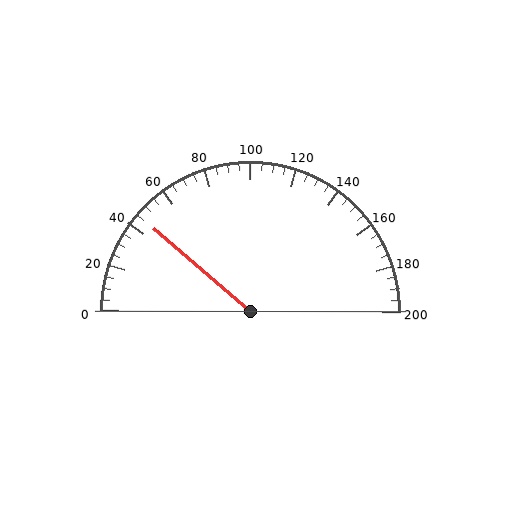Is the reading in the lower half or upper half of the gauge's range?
The reading is in the lower half of the range (0 to 200).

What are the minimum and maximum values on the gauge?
The gauge ranges from 0 to 200.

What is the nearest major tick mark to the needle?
The nearest major tick mark is 40.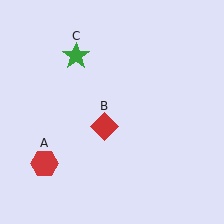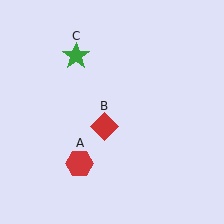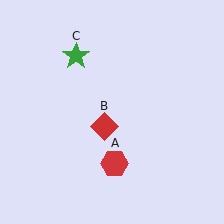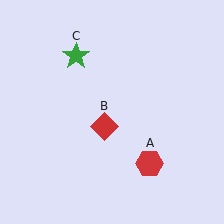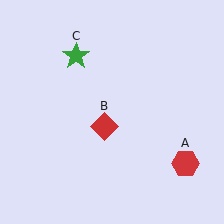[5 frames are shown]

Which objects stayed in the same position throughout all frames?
Red diamond (object B) and green star (object C) remained stationary.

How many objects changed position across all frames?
1 object changed position: red hexagon (object A).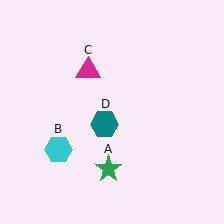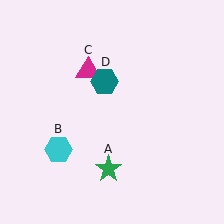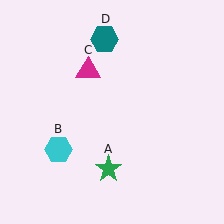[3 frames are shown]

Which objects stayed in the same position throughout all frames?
Green star (object A) and cyan hexagon (object B) and magenta triangle (object C) remained stationary.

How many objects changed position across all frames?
1 object changed position: teal hexagon (object D).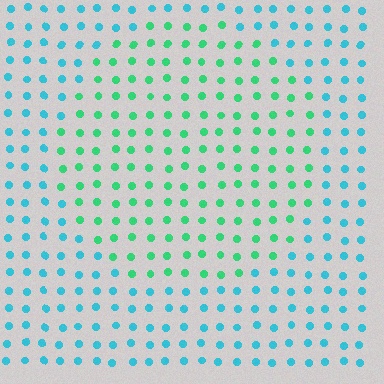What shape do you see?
I see a circle.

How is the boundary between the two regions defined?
The boundary is defined purely by a slight shift in hue (about 43 degrees). Spacing, size, and orientation are identical on both sides.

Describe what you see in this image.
The image is filled with small cyan elements in a uniform arrangement. A circle-shaped region is visible where the elements are tinted to a slightly different hue, forming a subtle color boundary.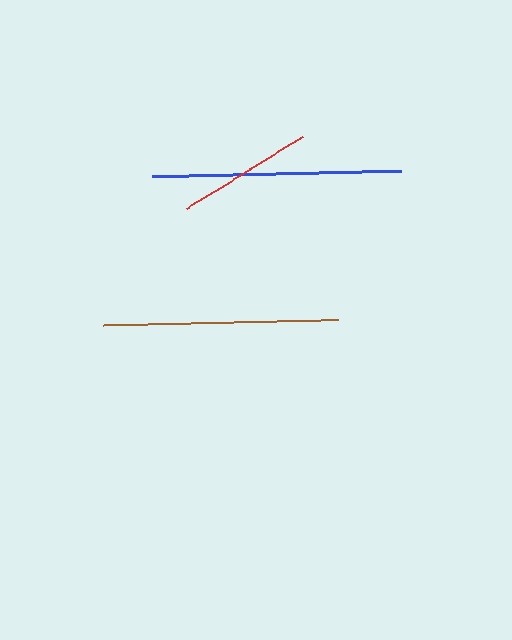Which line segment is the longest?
The blue line is the longest at approximately 249 pixels.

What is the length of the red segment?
The red segment is approximately 136 pixels long.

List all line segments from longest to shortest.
From longest to shortest: blue, brown, red.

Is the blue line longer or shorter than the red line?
The blue line is longer than the red line.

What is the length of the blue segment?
The blue segment is approximately 249 pixels long.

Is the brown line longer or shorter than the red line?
The brown line is longer than the red line.